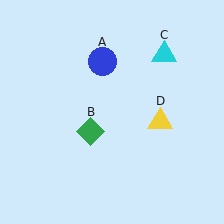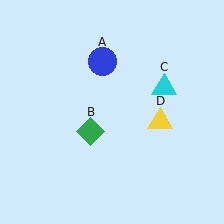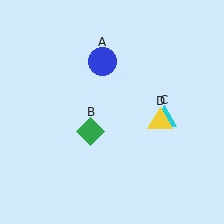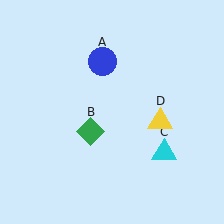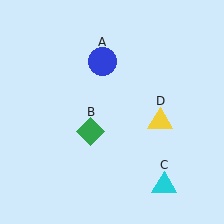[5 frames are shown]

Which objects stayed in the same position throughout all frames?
Blue circle (object A) and green diamond (object B) and yellow triangle (object D) remained stationary.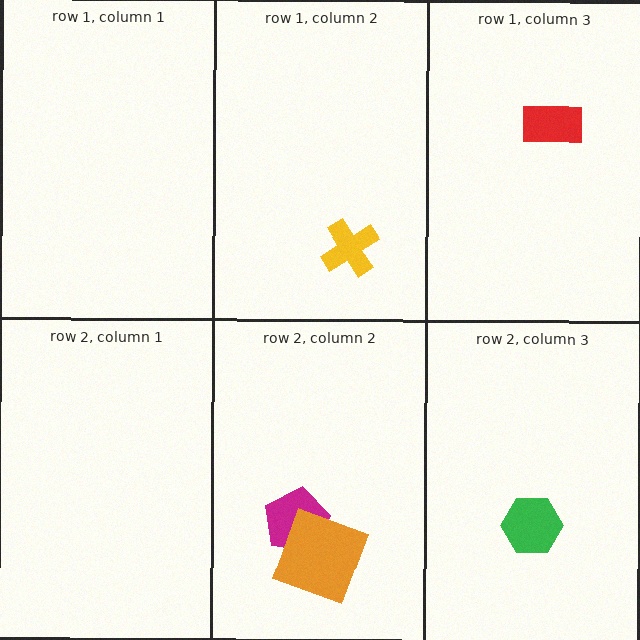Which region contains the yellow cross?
The row 1, column 2 region.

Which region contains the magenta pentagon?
The row 2, column 2 region.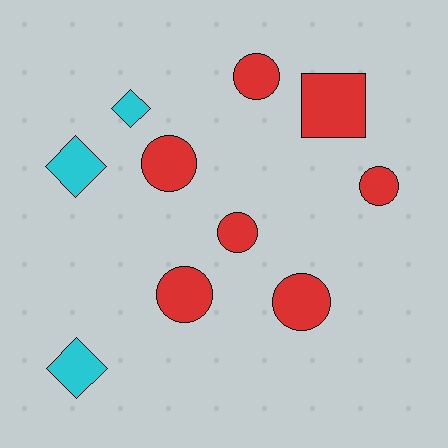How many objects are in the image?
There are 10 objects.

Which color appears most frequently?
Red, with 7 objects.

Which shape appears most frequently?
Circle, with 6 objects.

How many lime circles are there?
There are no lime circles.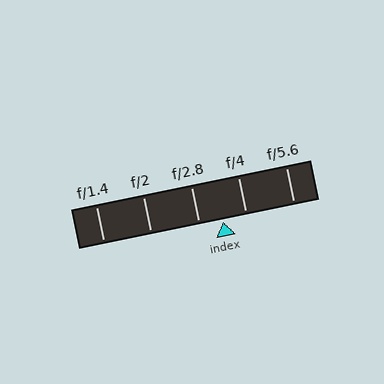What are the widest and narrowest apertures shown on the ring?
The widest aperture shown is f/1.4 and the narrowest is f/5.6.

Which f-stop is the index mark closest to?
The index mark is closest to f/2.8.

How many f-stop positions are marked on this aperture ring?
There are 5 f-stop positions marked.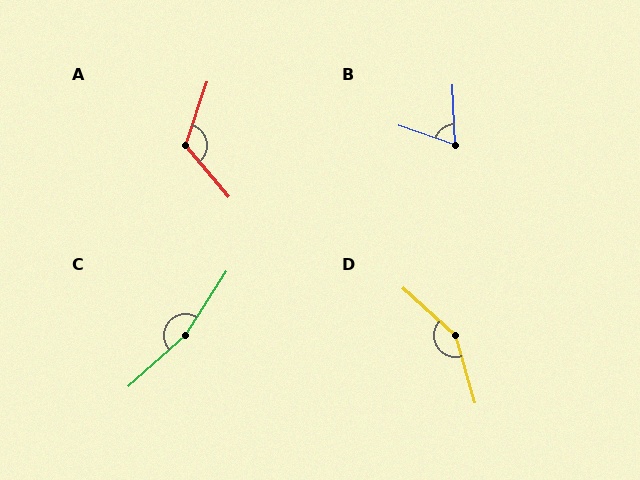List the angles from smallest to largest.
B (68°), A (122°), D (148°), C (164°).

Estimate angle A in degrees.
Approximately 122 degrees.